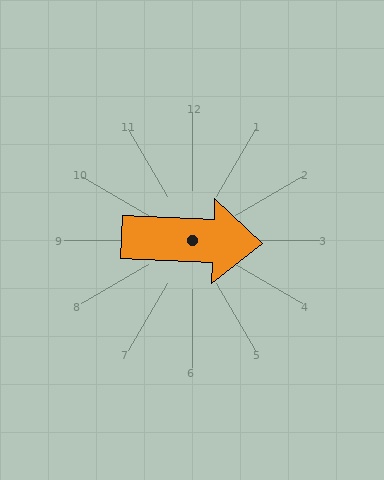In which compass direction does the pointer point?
East.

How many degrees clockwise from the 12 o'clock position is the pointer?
Approximately 92 degrees.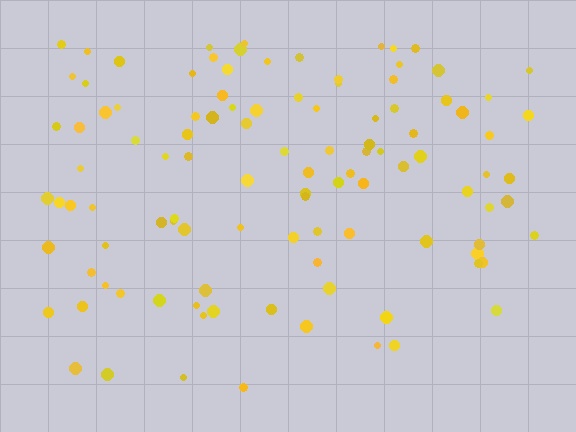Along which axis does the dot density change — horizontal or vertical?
Vertical.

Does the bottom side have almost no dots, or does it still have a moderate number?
Still a moderate number, just noticeably fewer than the top.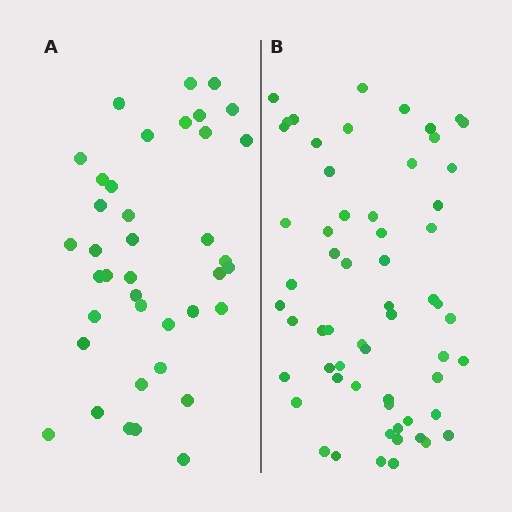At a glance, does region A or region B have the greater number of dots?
Region B (the right region) has more dots.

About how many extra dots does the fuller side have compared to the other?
Region B has approximately 20 more dots than region A.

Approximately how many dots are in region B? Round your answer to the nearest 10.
About 60 dots.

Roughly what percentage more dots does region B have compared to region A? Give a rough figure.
About 55% more.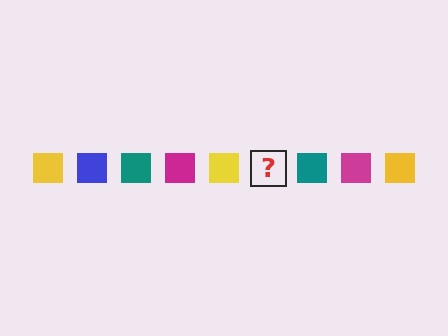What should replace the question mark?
The question mark should be replaced with a blue square.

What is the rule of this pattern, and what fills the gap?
The rule is that the pattern cycles through yellow, blue, teal, magenta squares. The gap should be filled with a blue square.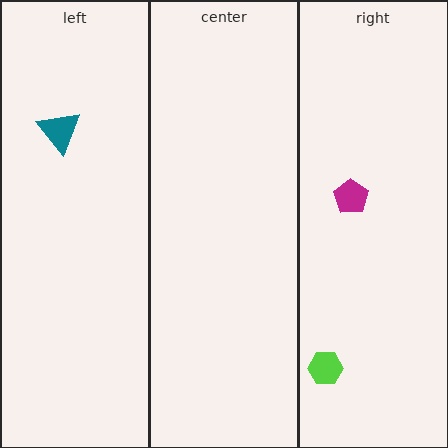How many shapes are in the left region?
1.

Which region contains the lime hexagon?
The right region.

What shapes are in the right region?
The magenta pentagon, the lime hexagon.